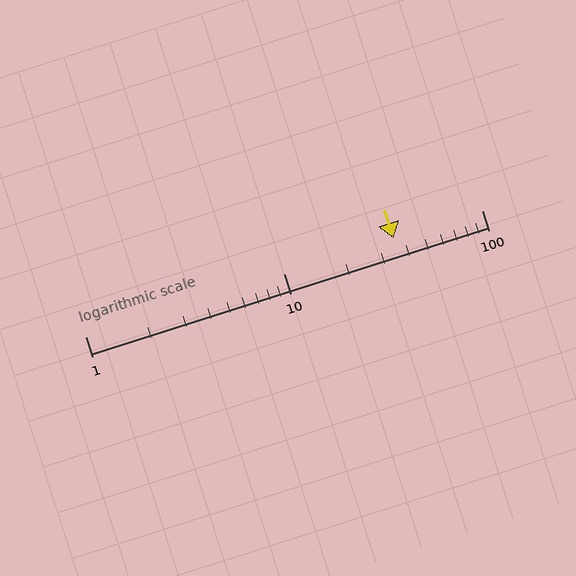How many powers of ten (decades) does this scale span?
The scale spans 2 decades, from 1 to 100.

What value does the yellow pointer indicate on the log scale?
The pointer indicates approximately 36.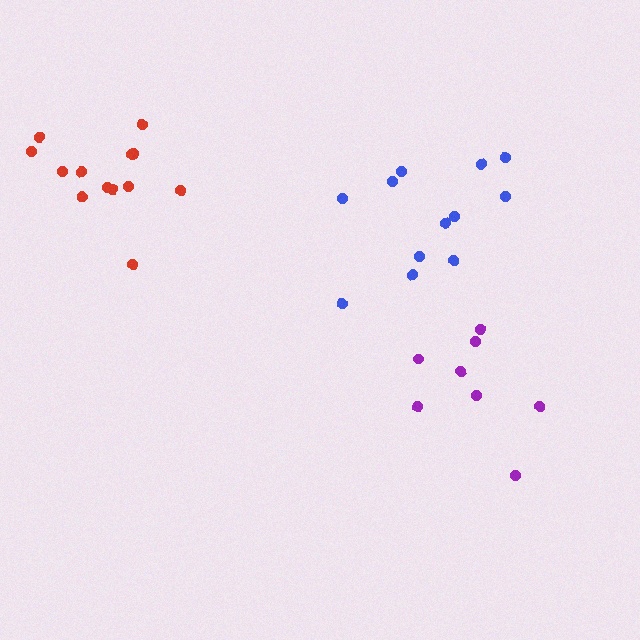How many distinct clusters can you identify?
There are 3 distinct clusters.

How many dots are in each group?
Group 1: 13 dots, Group 2: 8 dots, Group 3: 12 dots (33 total).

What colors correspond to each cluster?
The clusters are colored: red, purple, blue.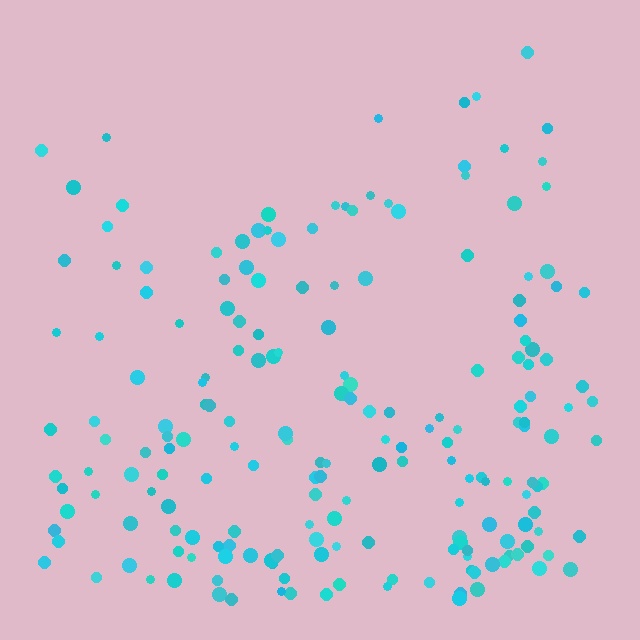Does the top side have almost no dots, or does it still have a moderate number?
Still a moderate number, just noticeably fewer than the bottom.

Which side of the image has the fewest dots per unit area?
The top.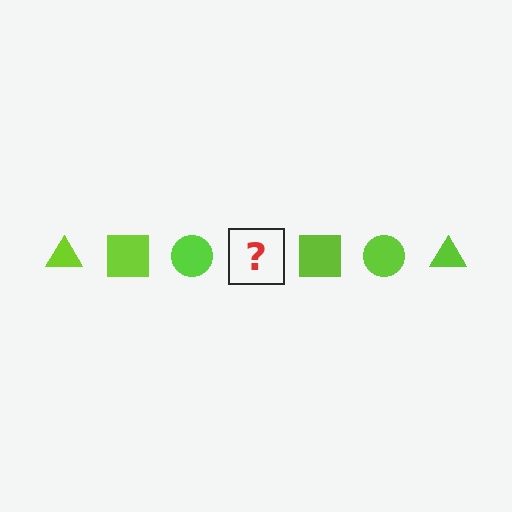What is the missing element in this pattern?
The missing element is a lime triangle.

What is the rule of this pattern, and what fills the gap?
The rule is that the pattern cycles through triangle, square, circle shapes in lime. The gap should be filled with a lime triangle.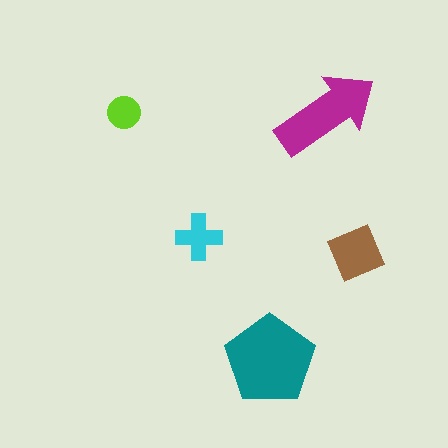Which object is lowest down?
The teal pentagon is bottommost.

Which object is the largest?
The teal pentagon.